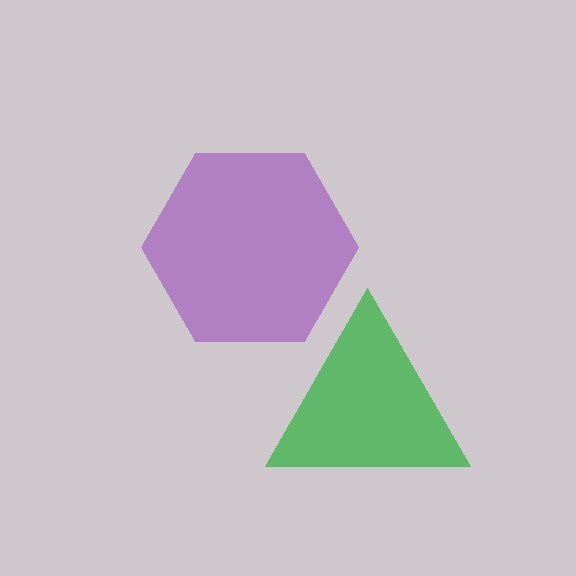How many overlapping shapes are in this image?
There are 2 overlapping shapes in the image.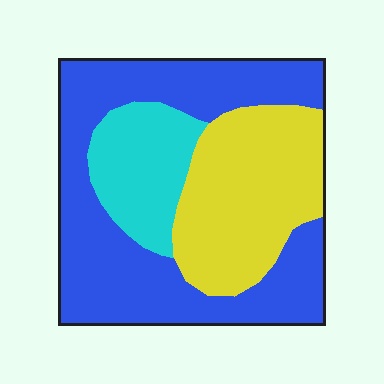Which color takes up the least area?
Cyan, at roughly 15%.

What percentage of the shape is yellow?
Yellow takes up between a quarter and a half of the shape.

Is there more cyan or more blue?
Blue.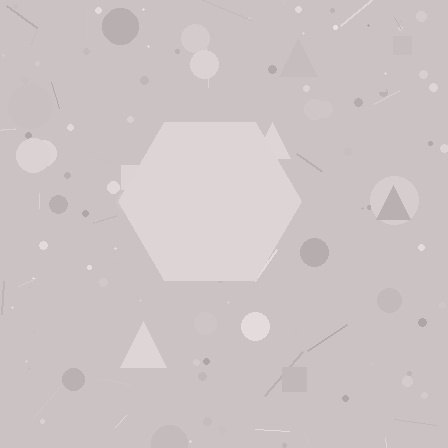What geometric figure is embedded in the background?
A hexagon is embedded in the background.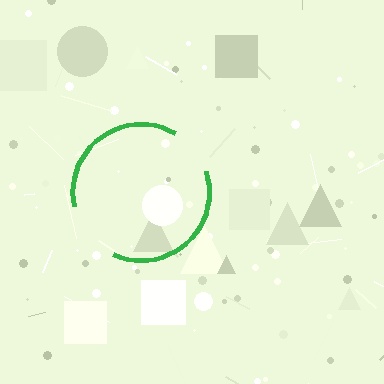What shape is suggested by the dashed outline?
The dashed outline suggests a circle.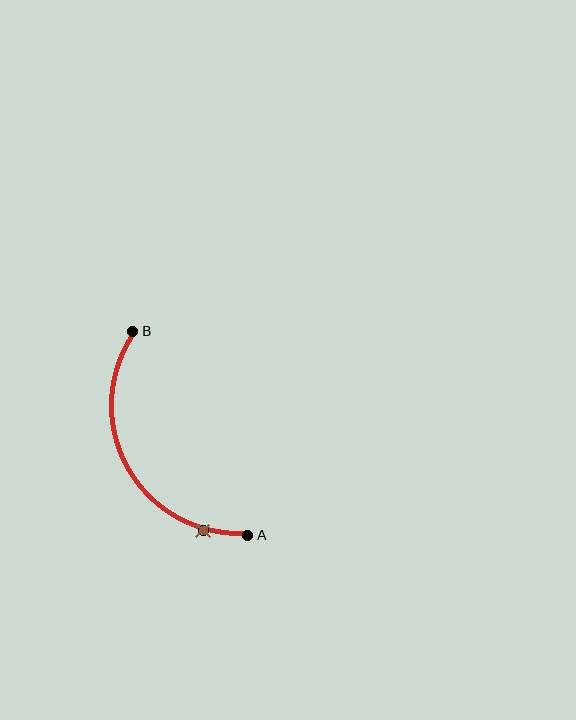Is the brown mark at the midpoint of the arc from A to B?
No. The brown mark lies on the arc but is closer to endpoint A. The arc midpoint would be at the point on the curve equidistant along the arc from both A and B.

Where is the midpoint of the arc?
The arc midpoint is the point on the curve farthest from the straight line joining A and B. It sits to the left of that line.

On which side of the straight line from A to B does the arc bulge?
The arc bulges to the left of the straight line connecting A and B.